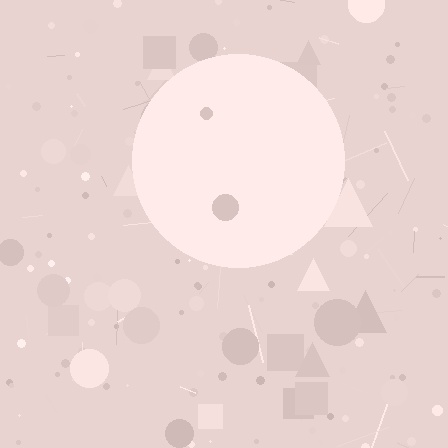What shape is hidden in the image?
A circle is hidden in the image.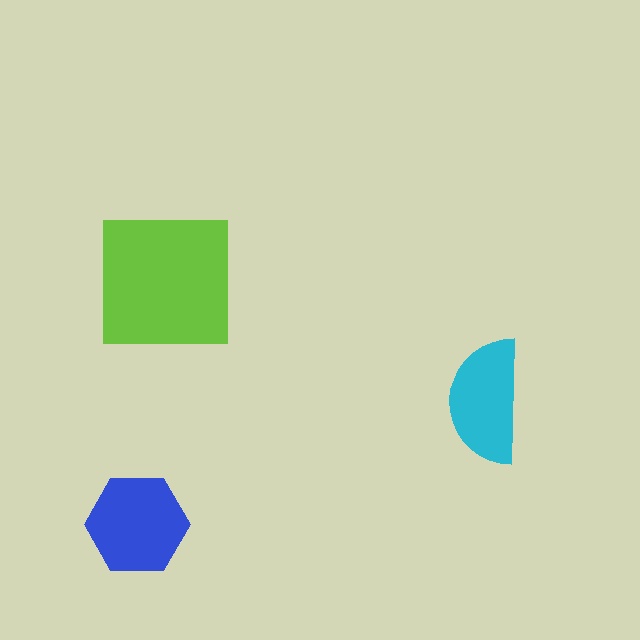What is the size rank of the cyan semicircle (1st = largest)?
3rd.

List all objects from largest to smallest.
The lime square, the blue hexagon, the cyan semicircle.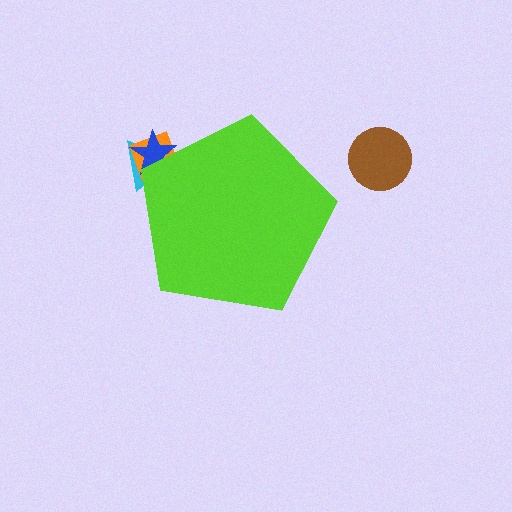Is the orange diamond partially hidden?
Yes, the orange diamond is partially hidden behind the lime pentagon.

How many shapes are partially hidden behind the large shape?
3 shapes are partially hidden.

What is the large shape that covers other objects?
A lime pentagon.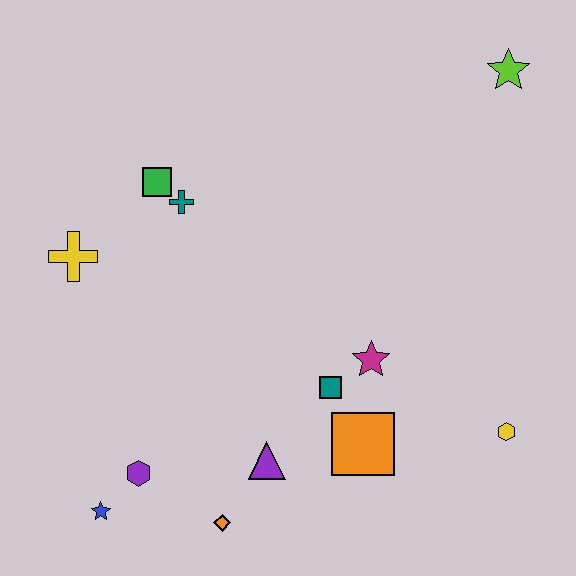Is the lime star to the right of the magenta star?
Yes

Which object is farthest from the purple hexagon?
The lime star is farthest from the purple hexagon.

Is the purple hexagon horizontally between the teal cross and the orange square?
No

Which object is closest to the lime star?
The magenta star is closest to the lime star.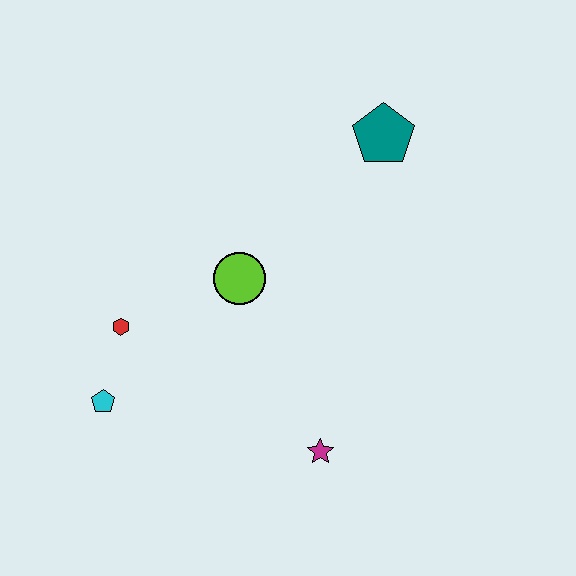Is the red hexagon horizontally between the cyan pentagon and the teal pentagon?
Yes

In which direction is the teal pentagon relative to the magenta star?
The teal pentagon is above the magenta star.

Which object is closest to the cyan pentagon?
The red hexagon is closest to the cyan pentagon.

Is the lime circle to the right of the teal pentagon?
No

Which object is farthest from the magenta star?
The teal pentagon is farthest from the magenta star.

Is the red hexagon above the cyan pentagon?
Yes